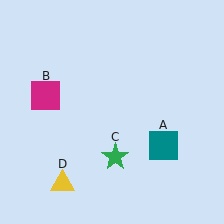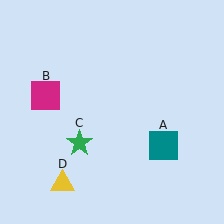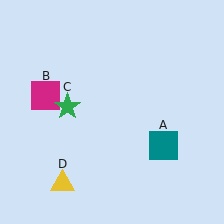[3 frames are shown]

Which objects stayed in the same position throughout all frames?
Teal square (object A) and magenta square (object B) and yellow triangle (object D) remained stationary.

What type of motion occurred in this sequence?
The green star (object C) rotated clockwise around the center of the scene.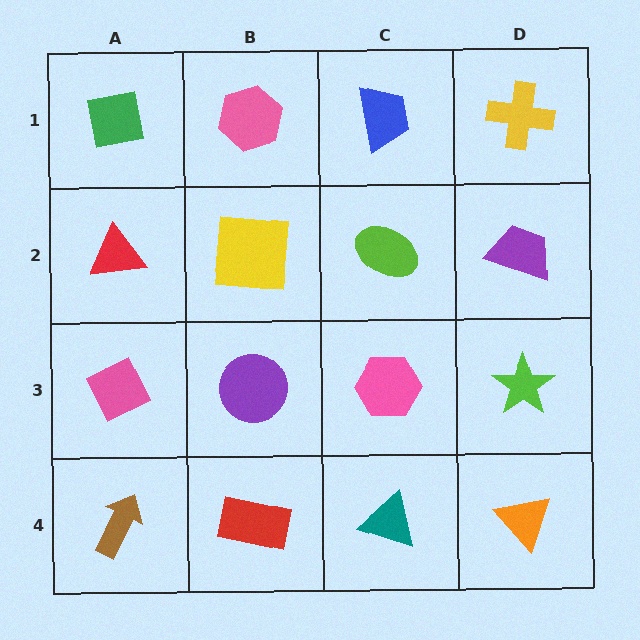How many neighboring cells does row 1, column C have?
3.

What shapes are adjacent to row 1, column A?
A red triangle (row 2, column A), a pink hexagon (row 1, column B).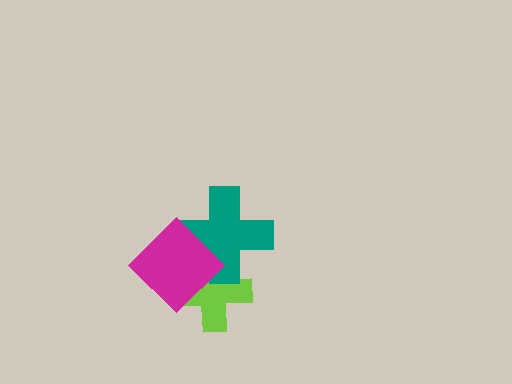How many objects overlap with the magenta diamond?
2 objects overlap with the magenta diamond.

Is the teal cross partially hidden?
Yes, it is partially covered by another shape.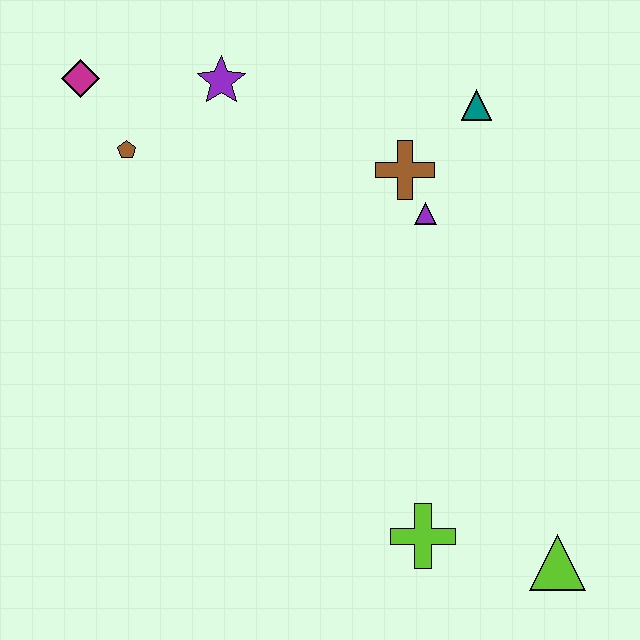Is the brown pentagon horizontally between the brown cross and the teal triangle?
No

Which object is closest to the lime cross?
The lime triangle is closest to the lime cross.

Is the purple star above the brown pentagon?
Yes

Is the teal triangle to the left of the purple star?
No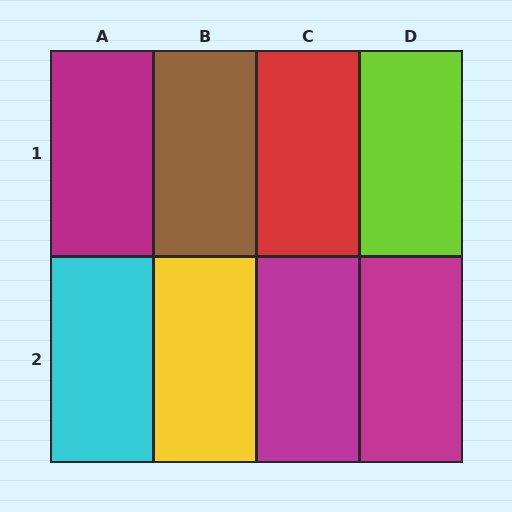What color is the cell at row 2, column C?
Magenta.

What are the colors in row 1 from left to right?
Magenta, brown, red, lime.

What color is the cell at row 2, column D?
Magenta.